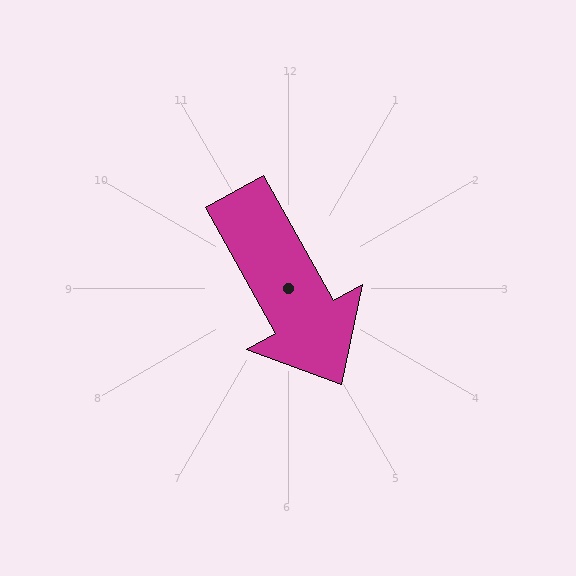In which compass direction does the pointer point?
Southeast.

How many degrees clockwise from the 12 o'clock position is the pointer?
Approximately 151 degrees.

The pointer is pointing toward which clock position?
Roughly 5 o'clock.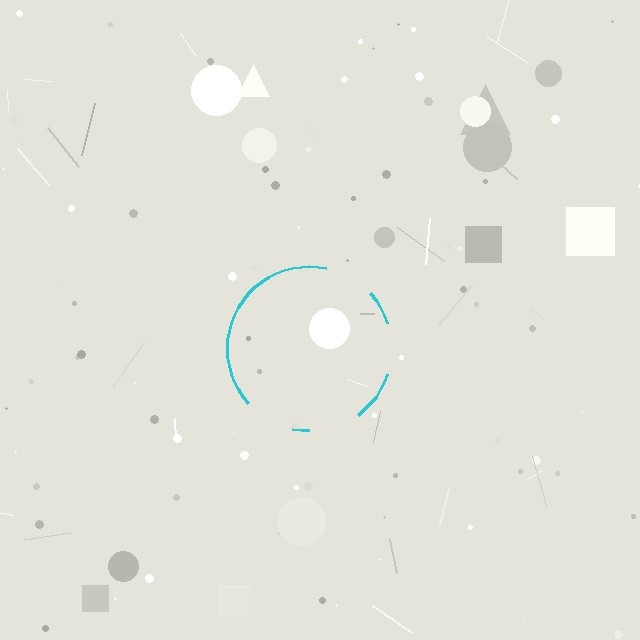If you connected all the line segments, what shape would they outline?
They would outline a circle.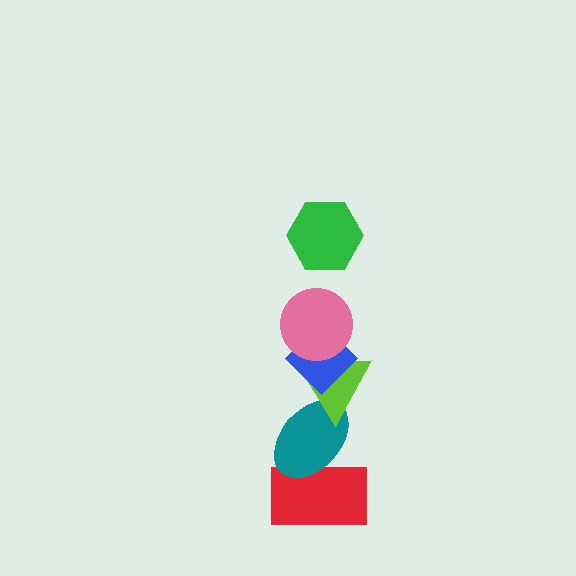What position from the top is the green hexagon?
The green hexagon is 1st from the top.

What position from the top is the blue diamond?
The blue diamond is 3rd from the top.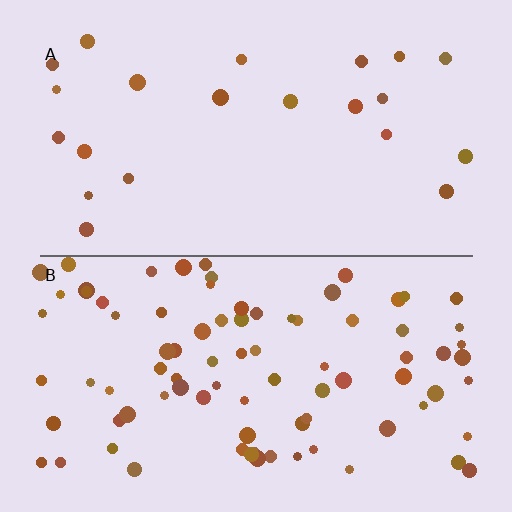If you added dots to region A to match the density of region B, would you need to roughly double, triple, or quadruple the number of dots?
Approximately quadruple.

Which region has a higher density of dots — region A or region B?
B (the bottom).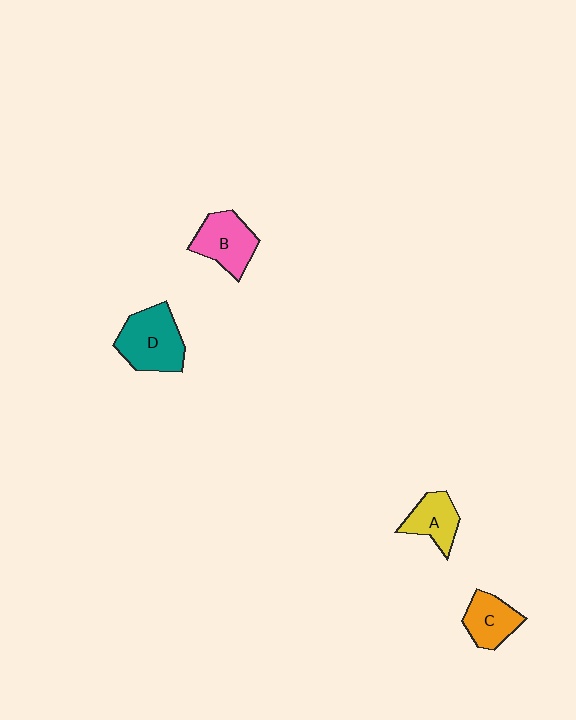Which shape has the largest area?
Shape D (teal).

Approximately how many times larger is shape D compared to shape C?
Approximately 1.5 times.